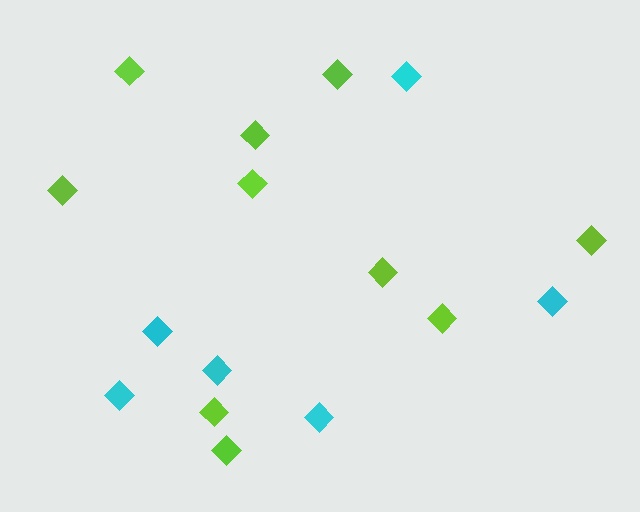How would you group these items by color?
There are 2 groups: one group of lime diamonds (10) and one group of cyan diamonds (6).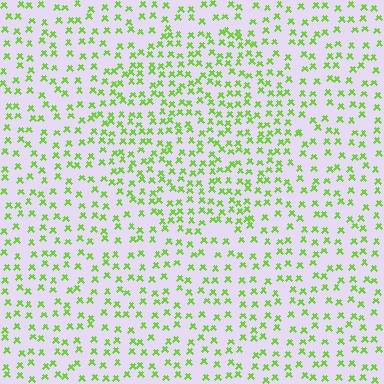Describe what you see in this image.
The image contains small lime elements arranged at two different densities. A circle-shaped region is visible where the elements are more densely packed than the surrounding area.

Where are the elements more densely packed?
The elements are more densely packed inside the circle boundary.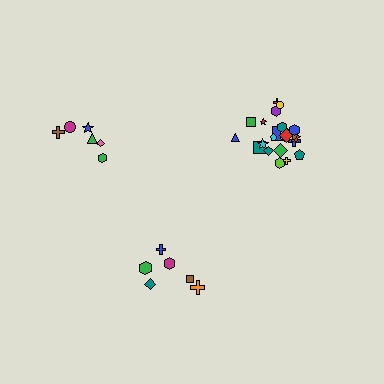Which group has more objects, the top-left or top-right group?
The top-right group.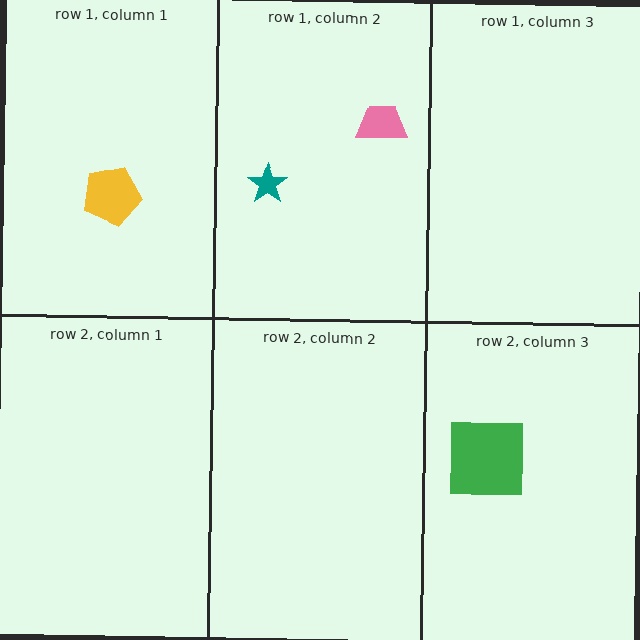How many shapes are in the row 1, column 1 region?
1.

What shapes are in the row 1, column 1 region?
The yellow pentagon.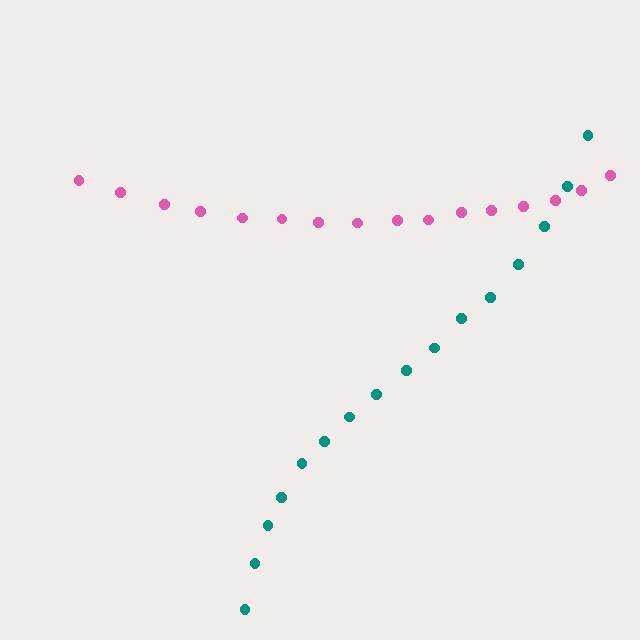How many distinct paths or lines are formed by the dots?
There are 2 distinct paths.